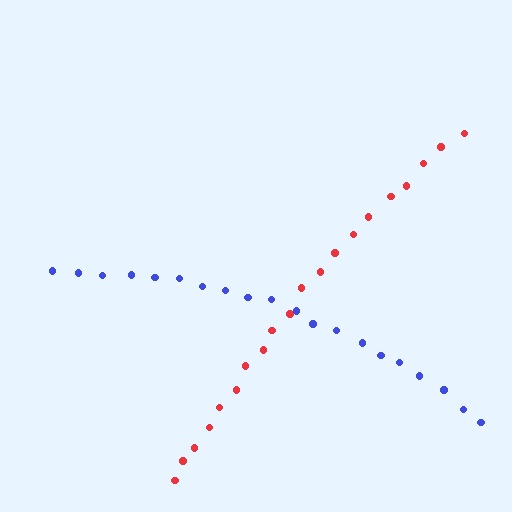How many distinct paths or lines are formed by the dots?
There are 2 distinct paths.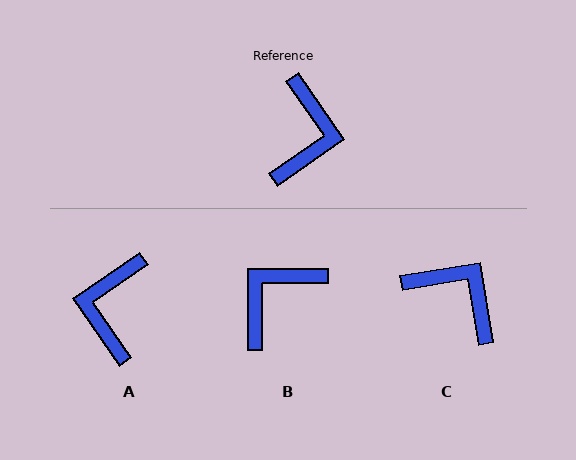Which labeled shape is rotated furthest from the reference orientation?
A, about 180 degrees away.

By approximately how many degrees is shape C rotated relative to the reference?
Approximately 65 degrees counter-clockwise.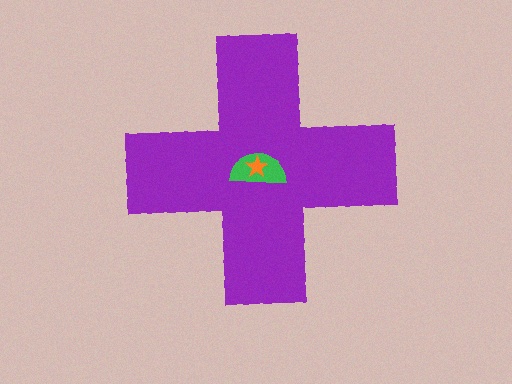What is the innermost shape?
The orange star.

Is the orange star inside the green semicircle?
Yes.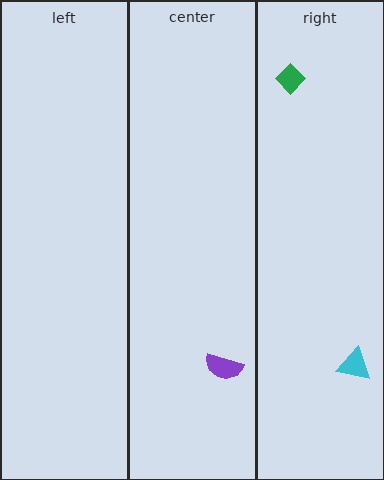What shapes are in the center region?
The purple semicircle.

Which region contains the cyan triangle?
The right region.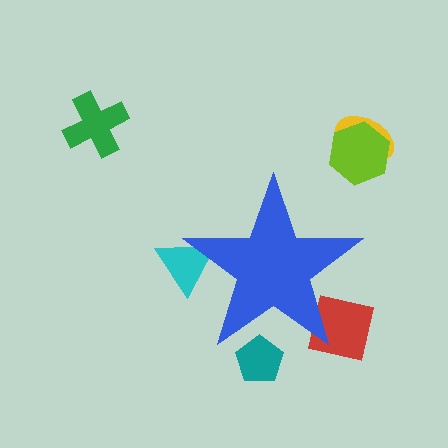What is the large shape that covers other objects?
A blue star.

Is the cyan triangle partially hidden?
Yes, the cyan triangle is partially hidden behind the blue star.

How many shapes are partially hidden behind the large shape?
3 shapes are partially hidden.